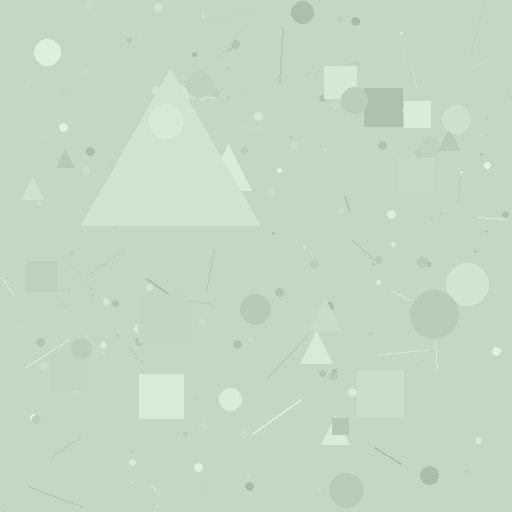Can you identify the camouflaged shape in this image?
The camouflaged shape is a triangle.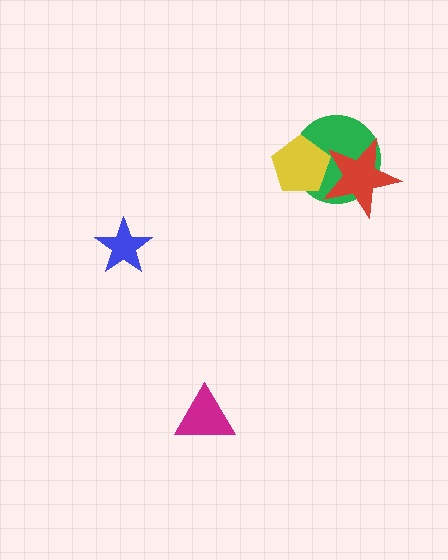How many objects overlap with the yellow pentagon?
2 objects overlap with the yellow pentagon.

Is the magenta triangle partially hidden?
No, no other shape covers it.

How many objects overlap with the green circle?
2 objects overlap with the green circle.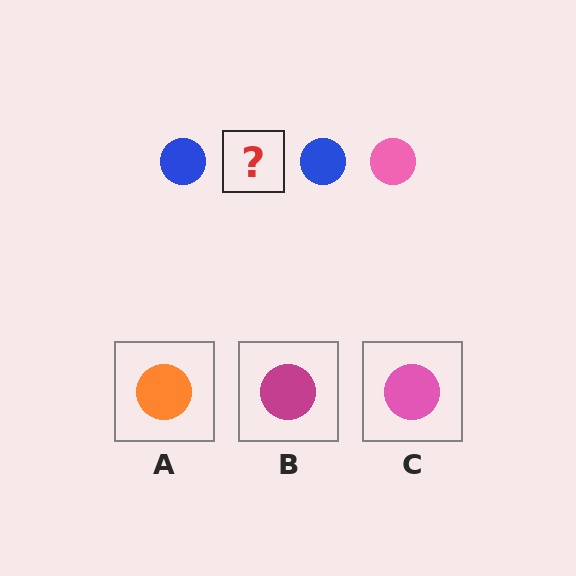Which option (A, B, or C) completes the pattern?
C.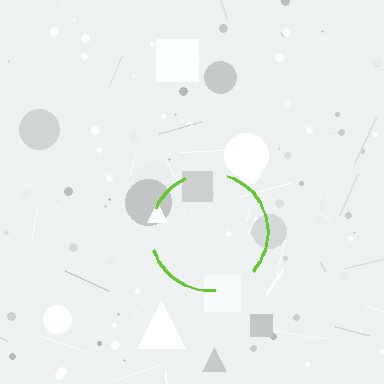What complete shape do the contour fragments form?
The contour fragments form a circle.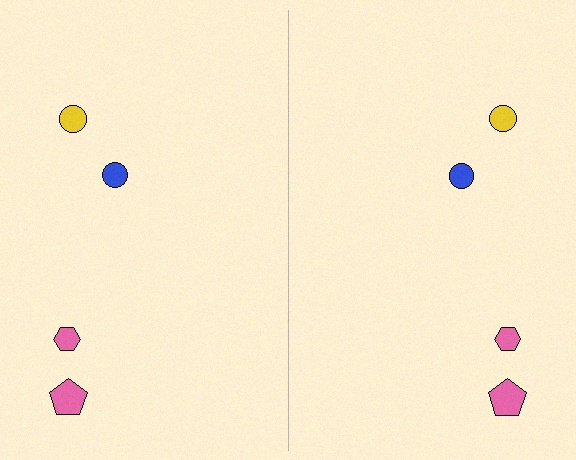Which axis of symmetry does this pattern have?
The pattern has a vertical axis of symmetry running through the center of the image.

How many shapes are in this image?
There are 8 shapes in this image.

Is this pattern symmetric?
Yes, this pattern has bilateral (reflection) symmetry.